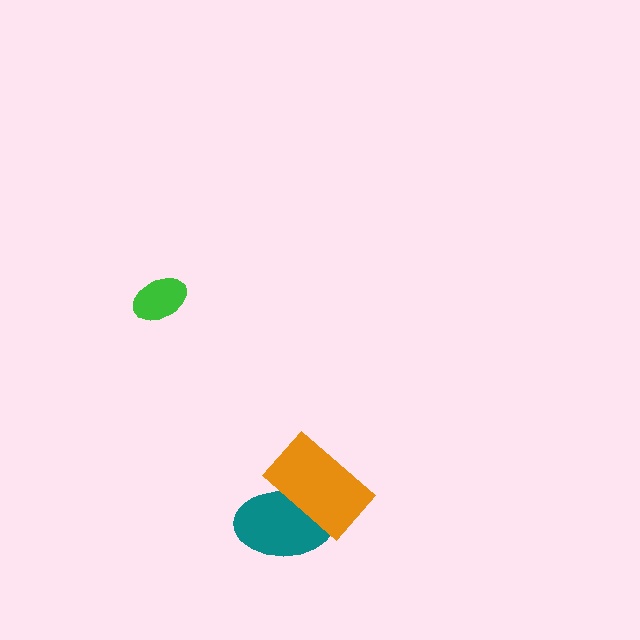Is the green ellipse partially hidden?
No, no other shape covers it.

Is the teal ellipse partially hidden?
Yes, it is partially covered by another shape.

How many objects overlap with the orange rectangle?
1 object overlaps with the orange rectangle.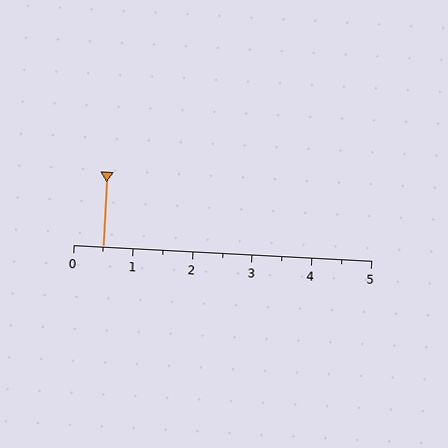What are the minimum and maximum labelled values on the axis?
The axis runs from 0 to 5.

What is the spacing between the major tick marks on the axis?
The major ticks are spaced 1 apart.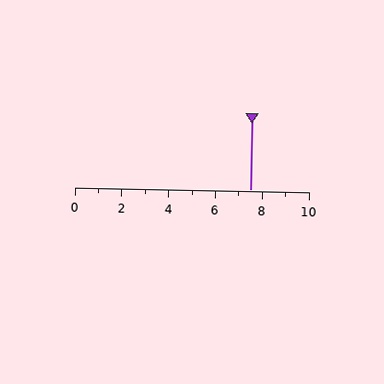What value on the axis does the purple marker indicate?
The marker indicates approximately 7.5.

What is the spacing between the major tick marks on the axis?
The major ticks are spaced 2 apart.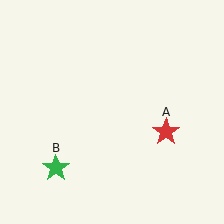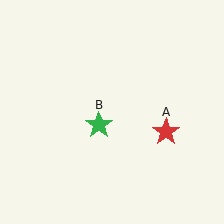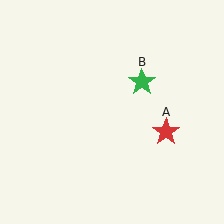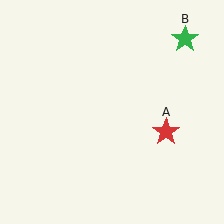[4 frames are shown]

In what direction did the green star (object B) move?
The green star (object B) moved up and to the right.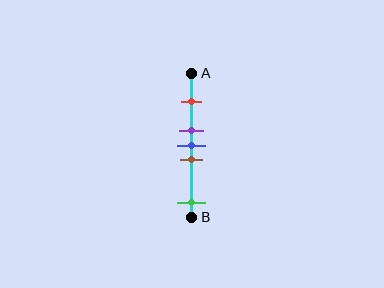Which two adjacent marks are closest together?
The purple and blue marks are the closest adjacent pair.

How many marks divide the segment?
There are 5 marks dividing the segment.